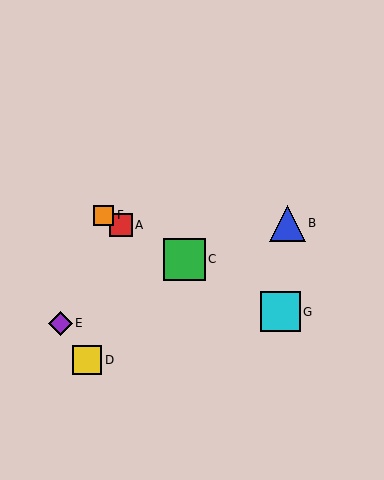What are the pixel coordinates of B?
Object B is at (287, 223).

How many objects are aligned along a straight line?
4 objects (A, C, F, G) are aligned along a straight line.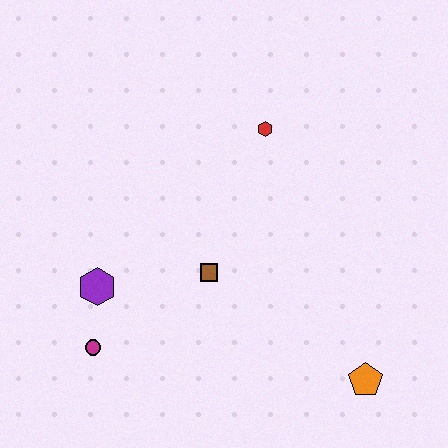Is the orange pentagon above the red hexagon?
No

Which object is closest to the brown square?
The purple hexagon is closest to the brown square.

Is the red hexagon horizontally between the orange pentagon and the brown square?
Yes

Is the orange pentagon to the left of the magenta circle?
No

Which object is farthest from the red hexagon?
The magenta circle is farthest from the red hexagon.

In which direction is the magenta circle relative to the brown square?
The magenta circle is to the left of the brown square.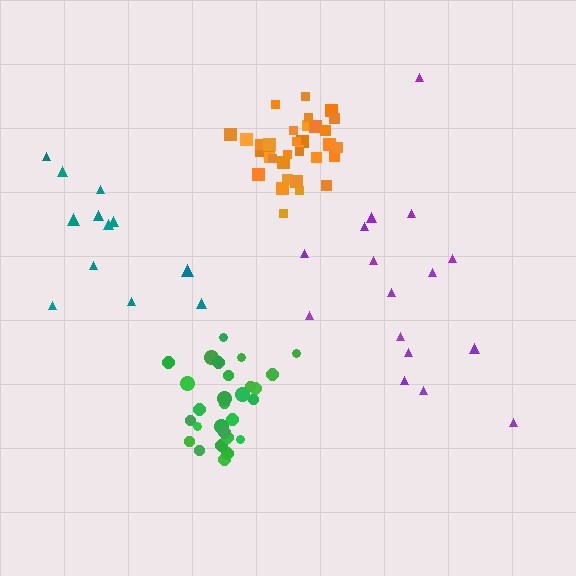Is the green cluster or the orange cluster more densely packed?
Orange.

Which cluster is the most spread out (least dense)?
Purple.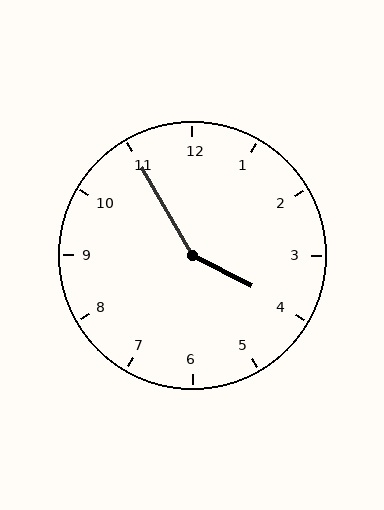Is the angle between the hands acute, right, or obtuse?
It is obtuse.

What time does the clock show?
3:55.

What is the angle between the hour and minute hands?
Approximately 148 degrees.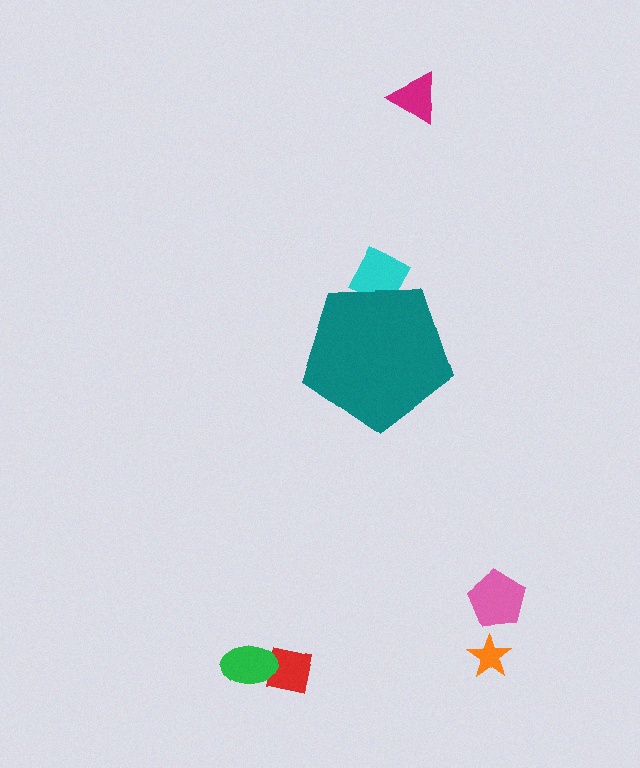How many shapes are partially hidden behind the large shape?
1 shape is partially hidden.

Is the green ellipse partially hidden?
No, the green ellipse is fully visible.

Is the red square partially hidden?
No, the red square is fully visible.